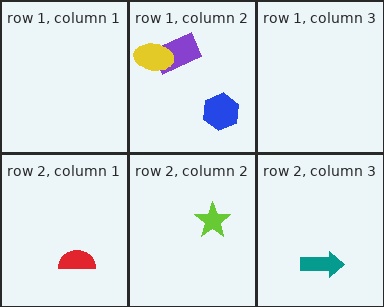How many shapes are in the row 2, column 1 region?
1.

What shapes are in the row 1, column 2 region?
The purple rectangle, the blue hexagon, the yellow ellipse.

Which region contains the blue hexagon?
The row 1, column 2 region.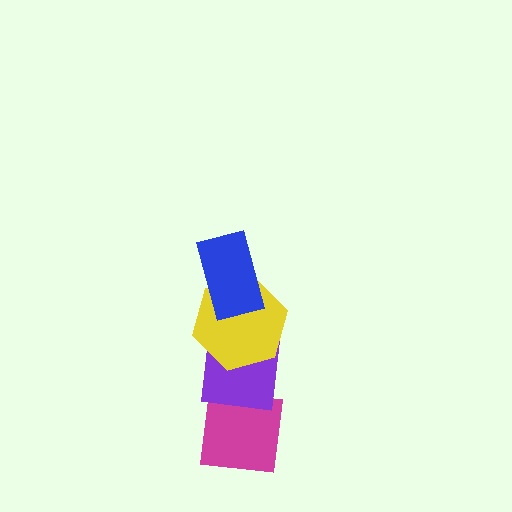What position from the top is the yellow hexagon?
The yellow hexagon is 2nd from the top.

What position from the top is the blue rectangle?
The blue rectangle is 1st from the top.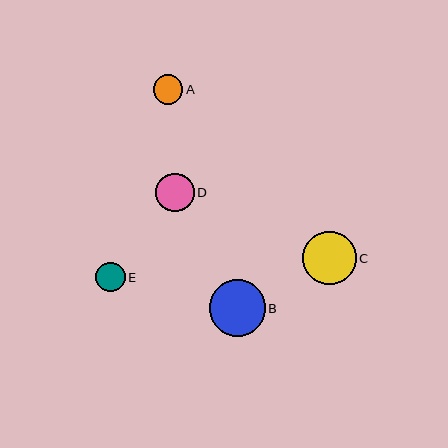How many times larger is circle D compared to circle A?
Circle D is approximately 1.3 times the size of circle A.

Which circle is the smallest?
Circle E is the smallest with a size of approximately 30 pixels.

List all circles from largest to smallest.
From largest to smallest: B, C, D, A, E.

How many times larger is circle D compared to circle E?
Circle D is approximately 1.3 times the size of circle E.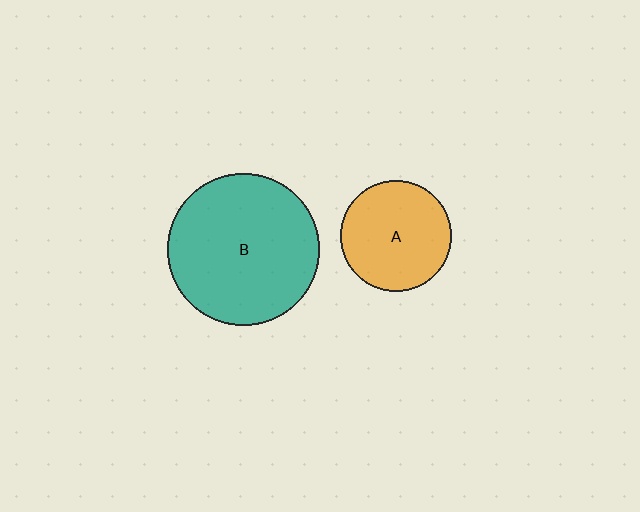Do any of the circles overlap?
No, none of the circles overlap.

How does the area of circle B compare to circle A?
Approximately 1.9 times.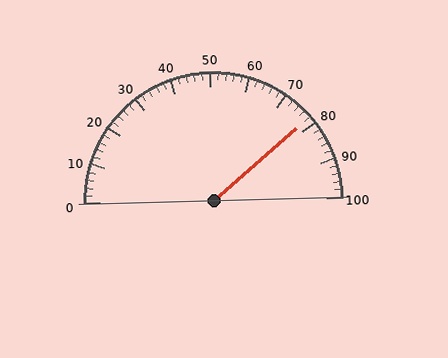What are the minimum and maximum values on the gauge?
The gauge ranges from 0 to 100.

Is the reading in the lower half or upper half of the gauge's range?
The reading is in the upper half of the range (0 to 100).